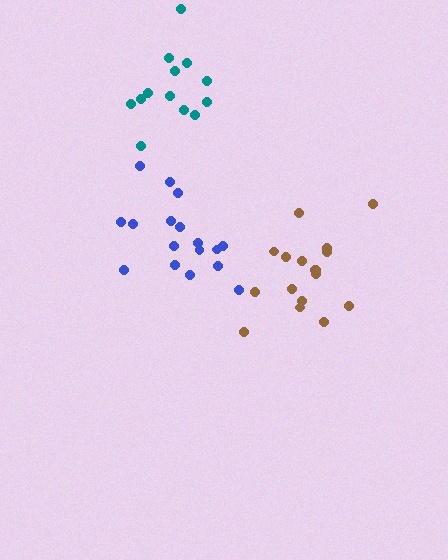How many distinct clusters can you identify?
There are 3 distinct clusters.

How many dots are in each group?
Group 1: 17 dots, Group 2: 17 dots, Group 3: 13 dots (47 total).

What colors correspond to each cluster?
The clusters are colored: brown, blue, teal.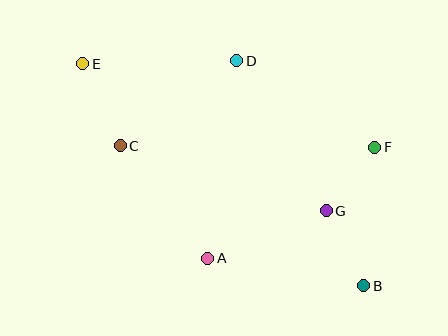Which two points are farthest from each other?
Points B and E are farthest from each other.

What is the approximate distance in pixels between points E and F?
The distance between E and F is approximately 303 pixels.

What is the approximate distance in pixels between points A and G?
The distance between A and G is approximately 127 pixels.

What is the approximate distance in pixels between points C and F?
The distance between C and F is approximately 254 pixels.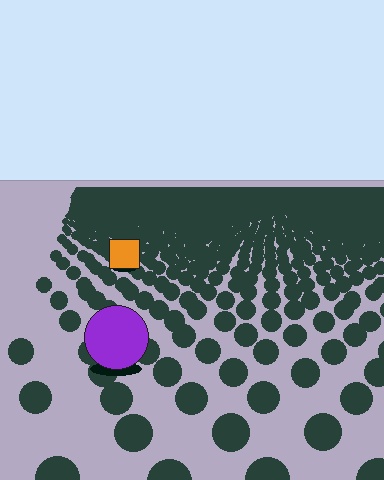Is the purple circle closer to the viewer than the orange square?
Yes. The purple circle is closer — you can tell from the texture gradient: the ground texture is coarser near it.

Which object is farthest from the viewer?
The orange square is farthest from the viewer. It appears smaller and the ground texture around it is denser.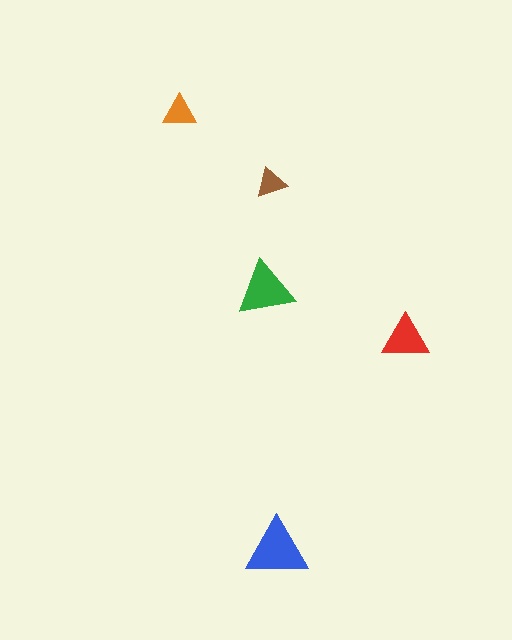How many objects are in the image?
There are 5 objects in the image.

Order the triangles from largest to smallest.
the blue one, the green one, the red one, the orange one, the brown one.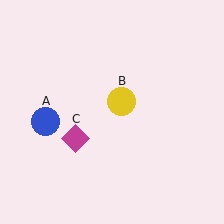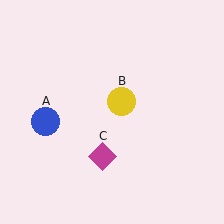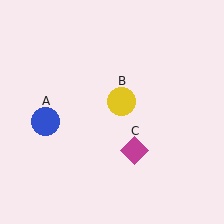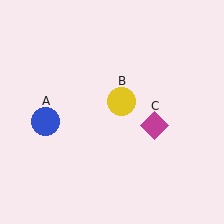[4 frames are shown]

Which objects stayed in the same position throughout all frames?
Blue circle (object A) and yellow circle (object B) remained stationary.